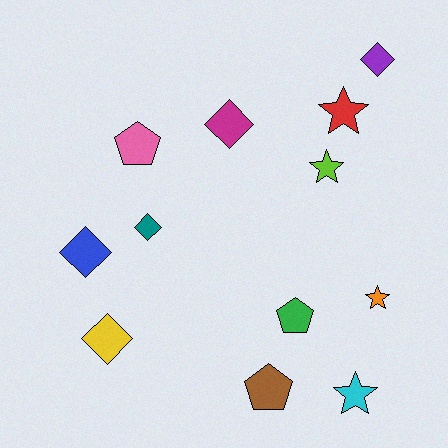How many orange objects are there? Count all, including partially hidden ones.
There is 1 orange object.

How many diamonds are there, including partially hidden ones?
There are 5 diamonds.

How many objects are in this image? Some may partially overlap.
There are 12 objects.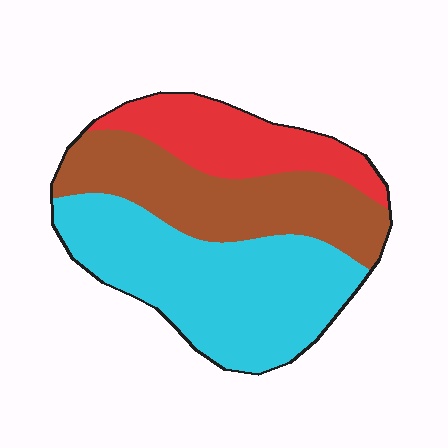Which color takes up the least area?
Red, at roughly 20%.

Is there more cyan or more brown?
Cyan.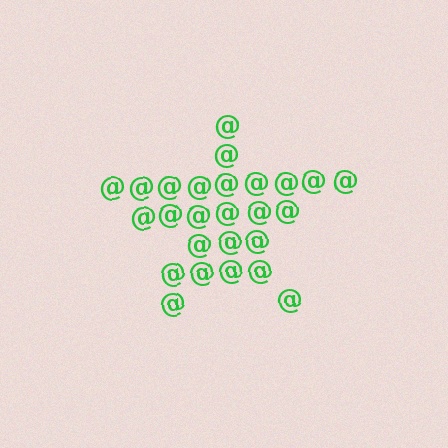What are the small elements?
The small elements are at signs.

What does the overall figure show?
The overall figure shows a star.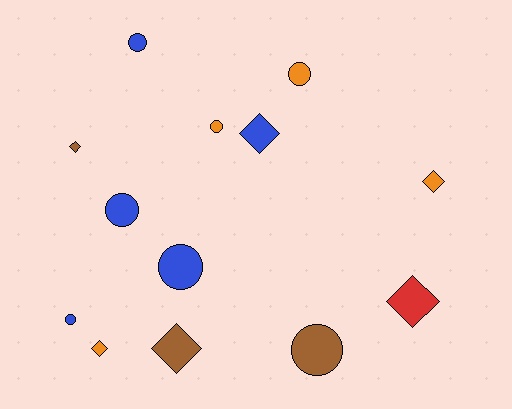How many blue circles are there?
There are 4 blue circles.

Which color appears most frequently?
Blue, with 5 objects.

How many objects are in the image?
There are 13 objects.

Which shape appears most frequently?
Circle, with 7 objects.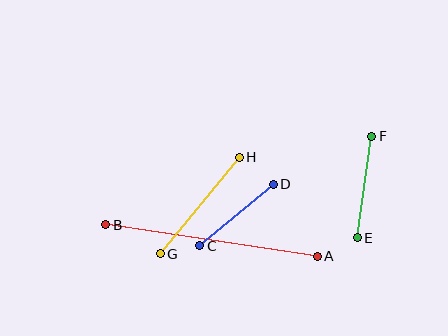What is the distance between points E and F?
The distance is approximately 102 pixels.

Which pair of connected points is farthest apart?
Points A and B are farthest apart.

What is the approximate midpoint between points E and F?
The midpoint is at approximately (364, 187) pixels.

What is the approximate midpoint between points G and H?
The midpoint is at approximately (200, 206) pixels.